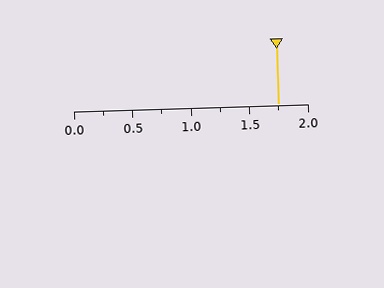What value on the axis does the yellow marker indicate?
The marker indicates approximately 1.75.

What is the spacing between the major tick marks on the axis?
The major ticks are spaced 0.5 apart.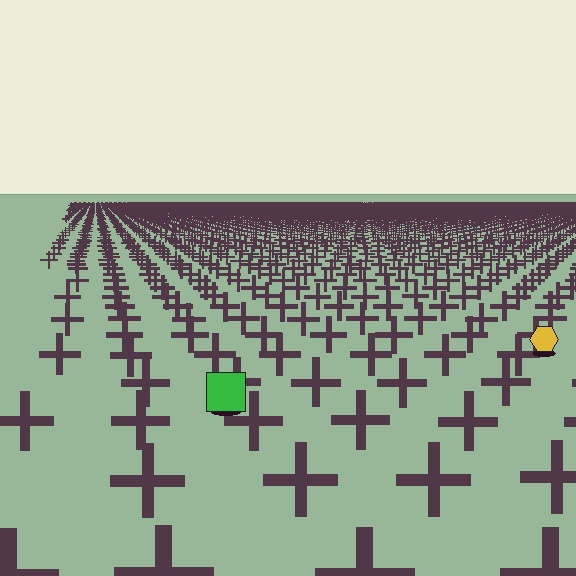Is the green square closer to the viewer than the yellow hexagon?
Yes. The green square is closer — you can tell from the texture gradient: the ground texture is coarser near it.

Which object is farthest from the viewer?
The yellow hexagon is farthest from the viewer. It appears smaller and the ground texture around it is denser.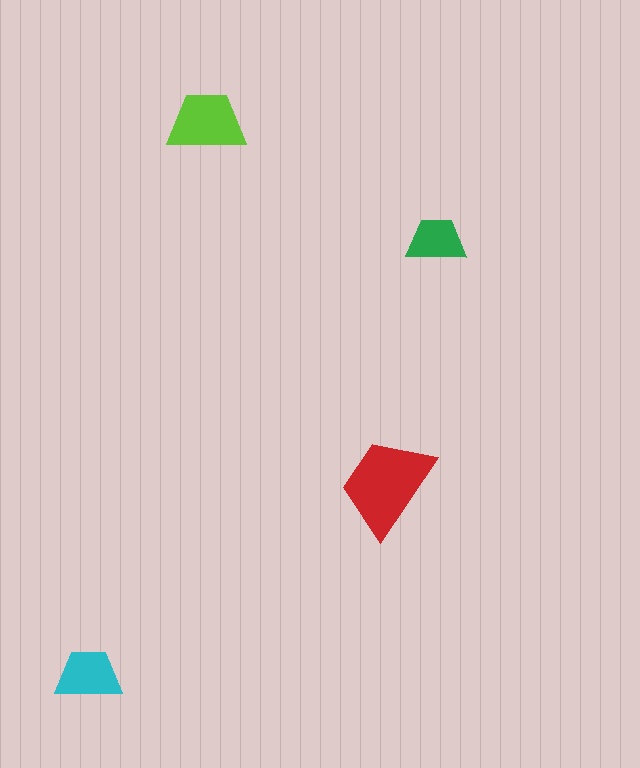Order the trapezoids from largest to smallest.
the red one, the lime one, the cyan one, the green one.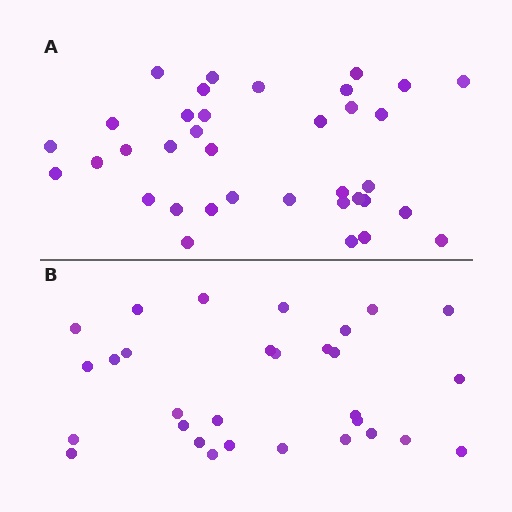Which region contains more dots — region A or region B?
Region A (the top region) has more dots.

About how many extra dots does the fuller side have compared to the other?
Region A has about 6 more dots than region B.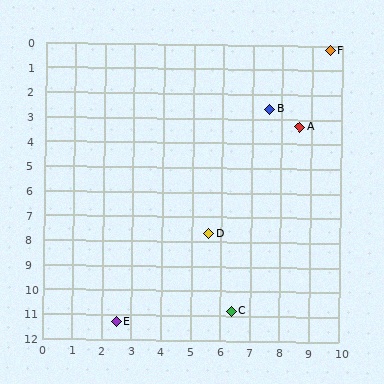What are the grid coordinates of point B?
Point B is at approximately (7.6, 2.6).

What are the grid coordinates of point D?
Point D is at approximately (5.6, 7.7).